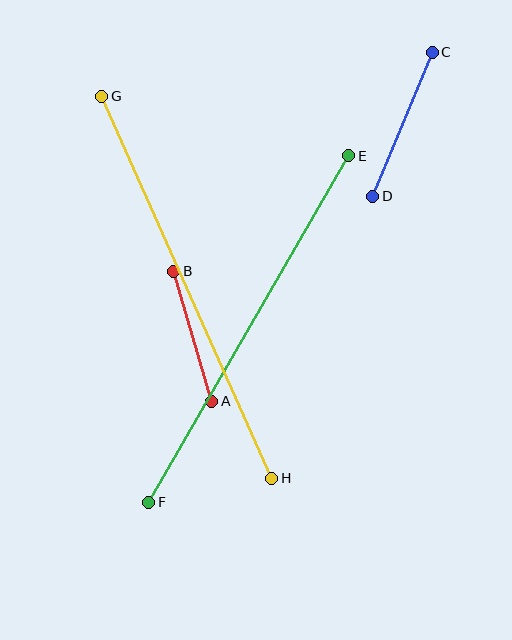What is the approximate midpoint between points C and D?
The midpoint is at approximately (403, 124) pixels.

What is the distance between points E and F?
The distance is approximately 400 pixels.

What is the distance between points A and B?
The distance is approximately 135 pixels.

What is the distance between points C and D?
The distance is approximately 156 pixels.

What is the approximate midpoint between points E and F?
The midpoint is at approximately (249, 329) pixels.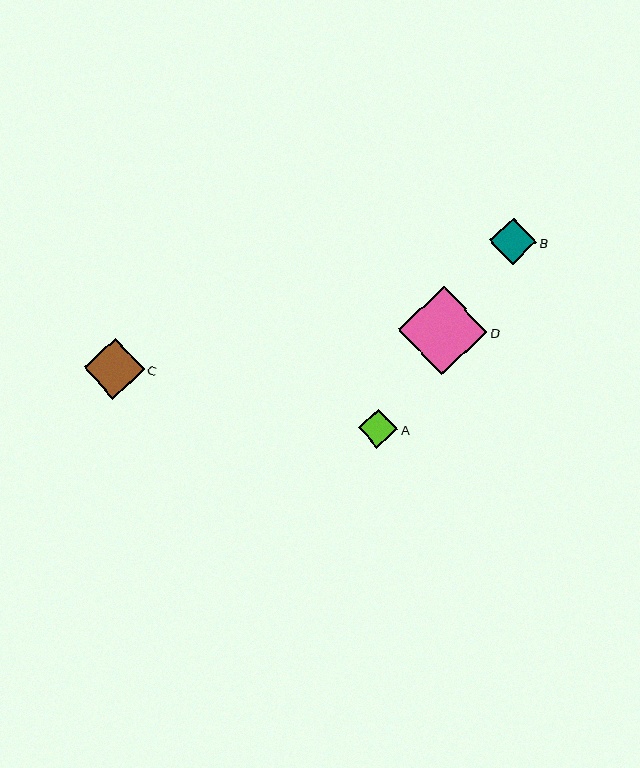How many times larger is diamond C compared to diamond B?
Diamond C is approximately 1.3 times the size of diamond B.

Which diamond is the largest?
Diamond D is the largest with a size of approximately 89 pixels.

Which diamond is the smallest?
Diamond A is the smallest with a size of approximately 39 pixels.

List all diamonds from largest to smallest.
From largest to smallest: D, C, B, A.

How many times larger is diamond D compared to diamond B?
Diamond D is approximately 1.9 times the size of diamond B.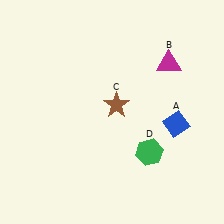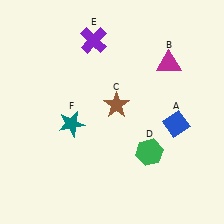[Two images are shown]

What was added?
A purple cross (E), a teal star (F) were added in Image 2.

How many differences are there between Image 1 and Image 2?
There are 2 differences between the two images.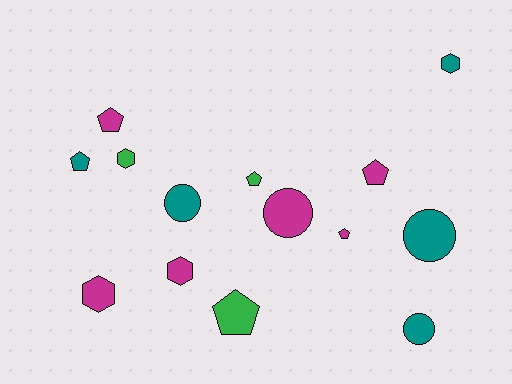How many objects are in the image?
There are 14 objects.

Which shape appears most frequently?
Pentagon, with 6 objects.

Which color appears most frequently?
Magenta, with 6 objects.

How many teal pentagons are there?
There is 1 teal pentagon.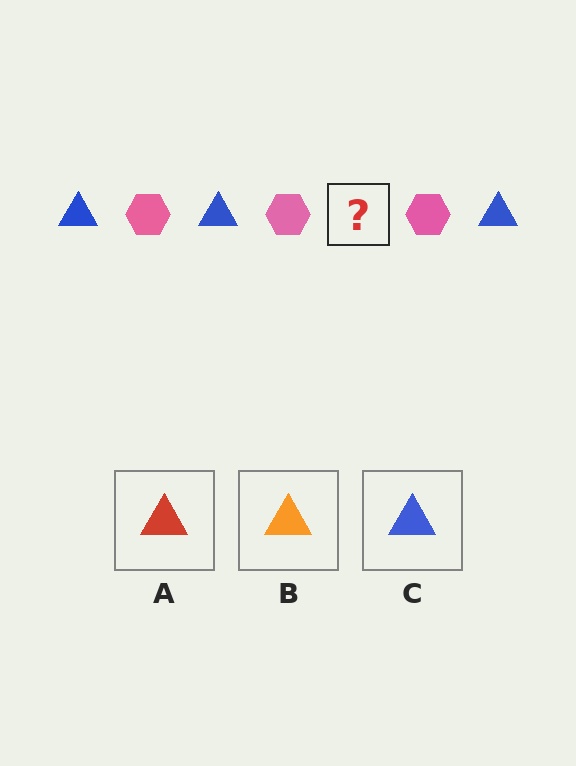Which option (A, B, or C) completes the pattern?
C.